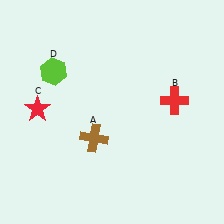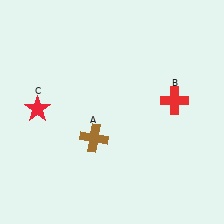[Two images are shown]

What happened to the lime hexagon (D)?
The lime hexagon (D) was removed in Image 2. It was in the top-left area of Image 1.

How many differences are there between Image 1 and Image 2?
There is 1 difference between the two images.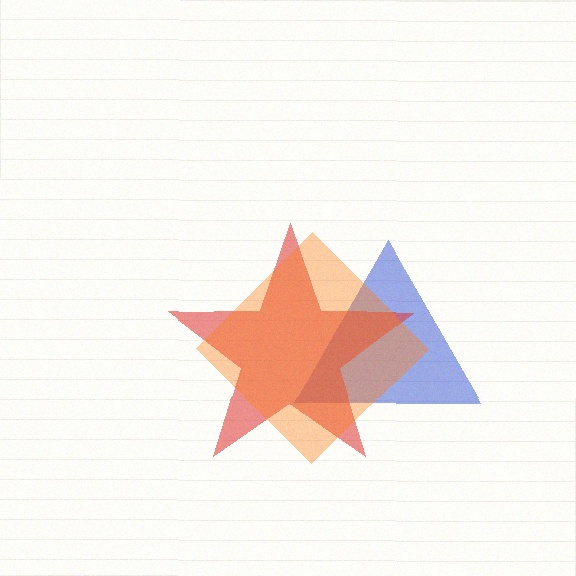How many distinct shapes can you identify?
There are 3 distinct shapes: a blue triangle, a red star, an orange diamond.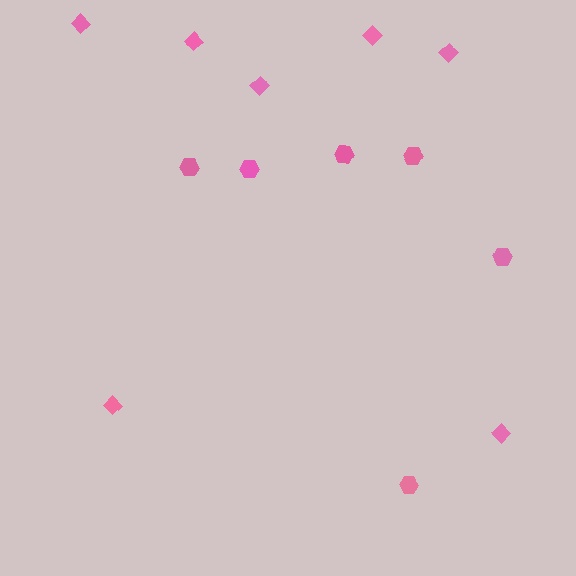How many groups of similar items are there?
There are 2 groups: one group of diamonds (7) and one group of hexagons (6).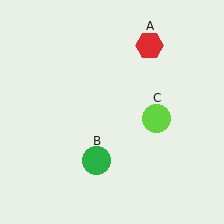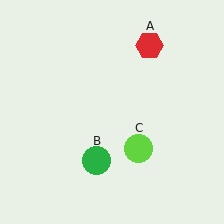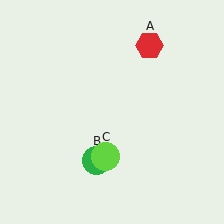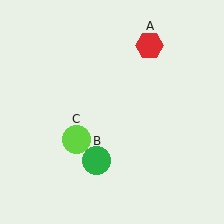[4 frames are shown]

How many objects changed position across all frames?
1 object changed position: lime circle (object C).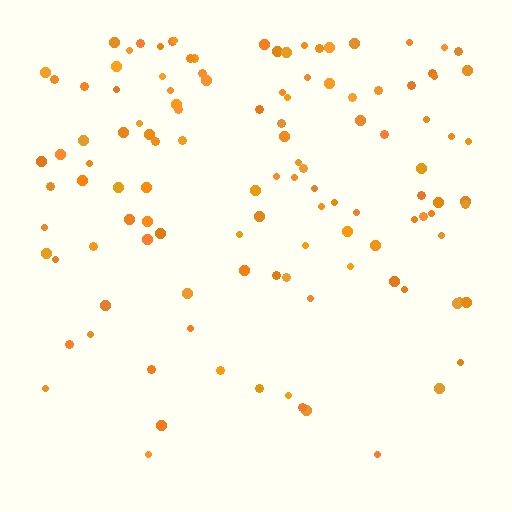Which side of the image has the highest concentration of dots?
The top.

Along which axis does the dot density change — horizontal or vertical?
Vertical.